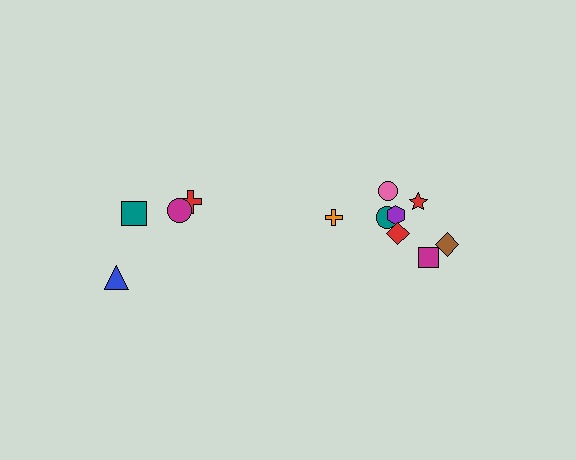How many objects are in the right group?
There are 8 objects.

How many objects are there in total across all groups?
There are 12 objects.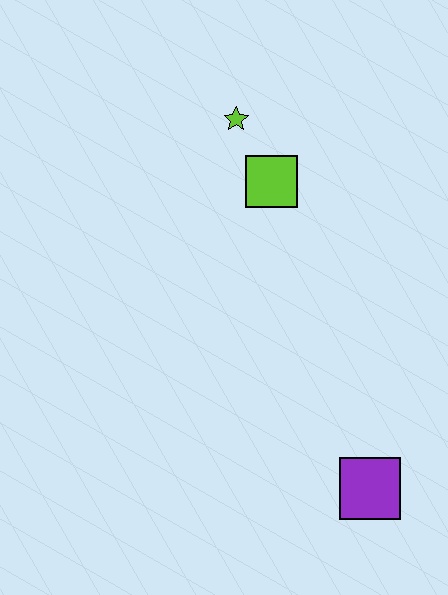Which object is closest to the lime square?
The lime star is closest to the lime square.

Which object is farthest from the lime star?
The purple square is farthest from the lime star.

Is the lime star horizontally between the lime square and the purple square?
No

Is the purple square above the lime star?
No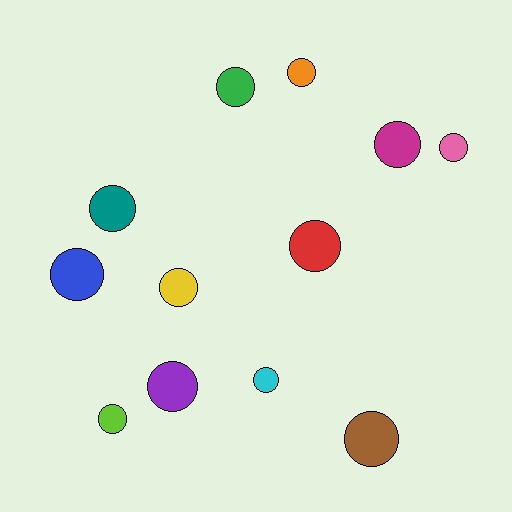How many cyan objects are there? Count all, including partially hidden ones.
There is 1 cyan object.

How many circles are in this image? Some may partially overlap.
There are 12 circles.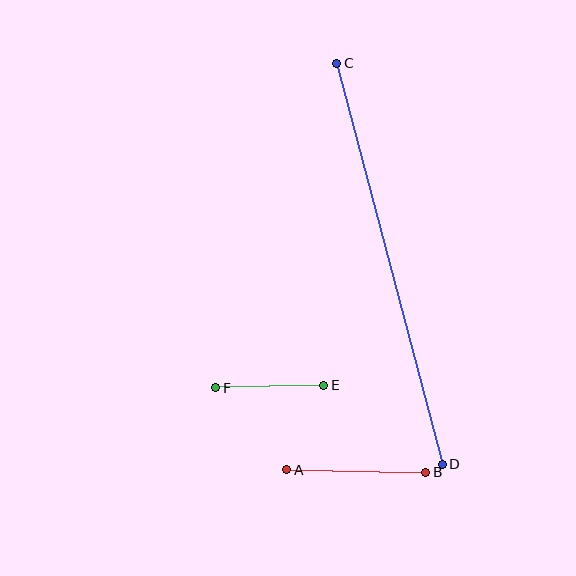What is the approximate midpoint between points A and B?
The midpoint is at approximately (356, 471) pixels.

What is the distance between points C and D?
The distance is approximately 415 pixels.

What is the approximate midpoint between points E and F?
The midpoint is at approximately (270, 387) pixels.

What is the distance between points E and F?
The distance is approximately 108 pixels.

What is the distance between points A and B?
The distance is approximately 139 pixels.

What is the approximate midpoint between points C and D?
The midpoint is at approximately (389, 264) pixels.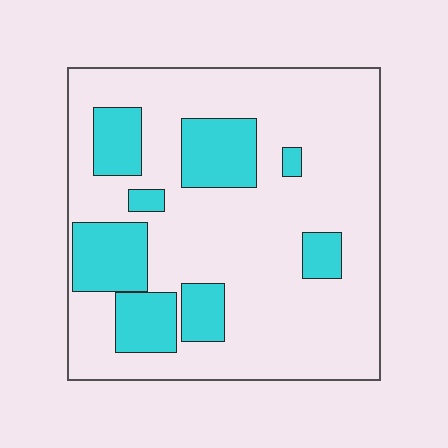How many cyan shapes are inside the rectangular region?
8.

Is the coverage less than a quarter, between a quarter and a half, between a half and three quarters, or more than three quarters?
Less than a quarter.